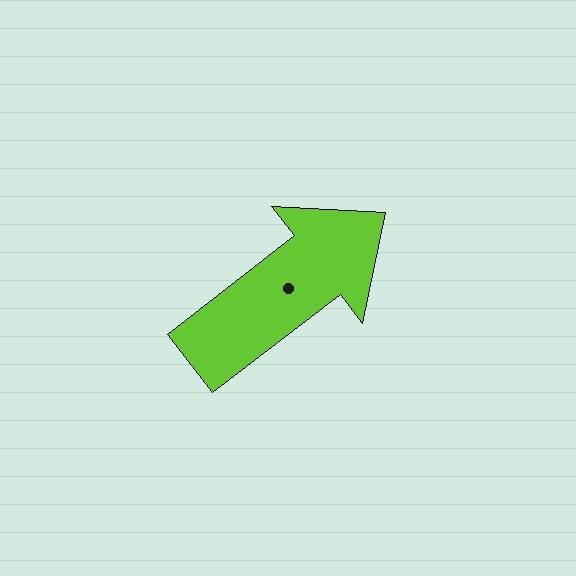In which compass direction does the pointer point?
Northeast.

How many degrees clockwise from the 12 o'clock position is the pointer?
Approximately 52 degrees.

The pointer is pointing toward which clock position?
Roughly 2 o'clock.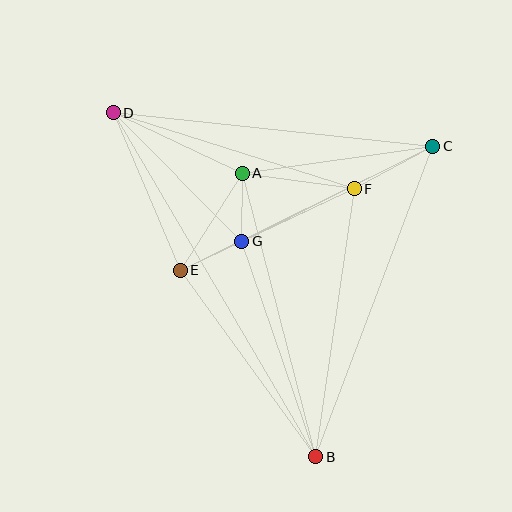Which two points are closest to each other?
Points A and G are closest to each other.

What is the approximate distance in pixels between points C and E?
The distance between C and E is approximately 282 pixels.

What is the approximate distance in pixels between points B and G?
The distance between B and G is approximately 228 pixels.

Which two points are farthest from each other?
Points B and D are farthest from each other.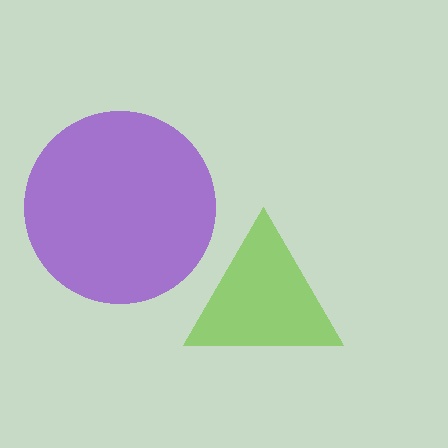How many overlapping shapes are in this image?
There are 2 overlapping shapes in the image.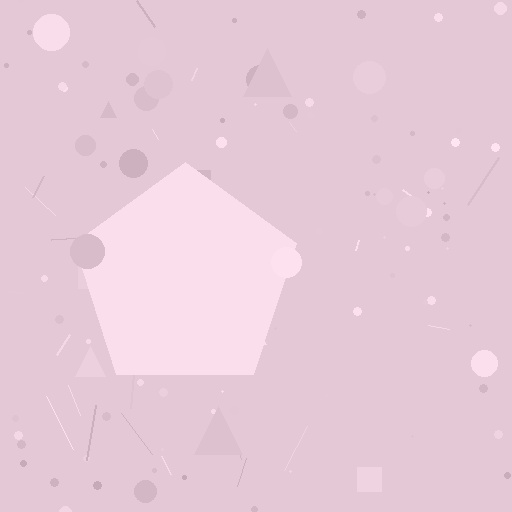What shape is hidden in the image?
A pentagon is hidden in the image.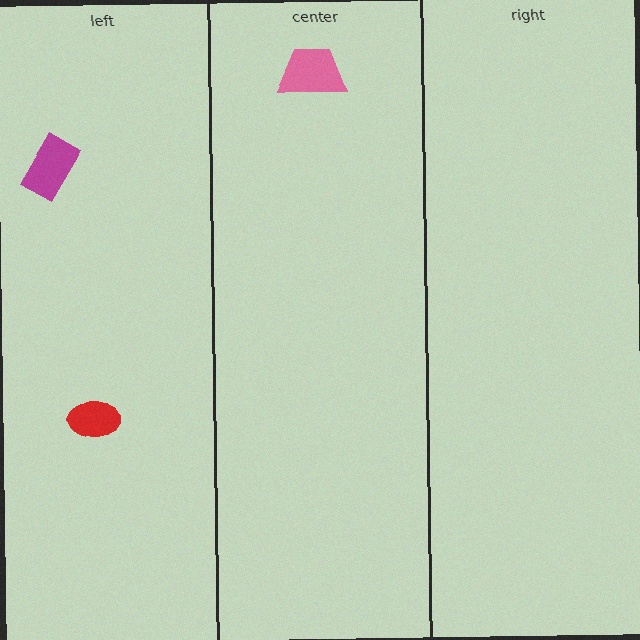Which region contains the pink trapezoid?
The center region.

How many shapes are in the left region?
2.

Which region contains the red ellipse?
The left region.